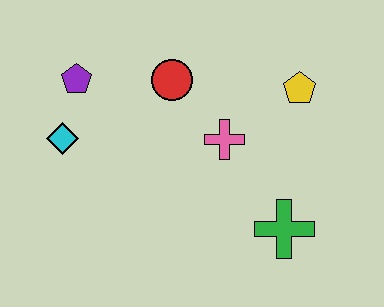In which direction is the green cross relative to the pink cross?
The green cross is below the pink cross.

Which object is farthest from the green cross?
The purple pentagon is farthest from the green cross.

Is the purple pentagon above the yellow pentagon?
Yes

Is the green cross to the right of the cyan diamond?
Yes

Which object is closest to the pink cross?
The red circle is closest to the pink cross.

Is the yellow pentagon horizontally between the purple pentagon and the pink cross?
No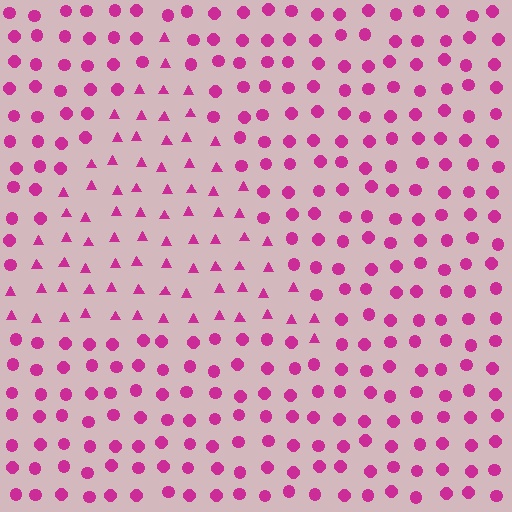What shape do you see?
I see a triangle.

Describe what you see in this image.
The image is filled with small magenta elements arranged in a uniform grid. A triangle-shaped region contains triangles, while the surrounding area contains circles. The boundary is defined purely by the change in element shape.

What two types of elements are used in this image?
The image uses triangles inside the triangle region and circles outside it.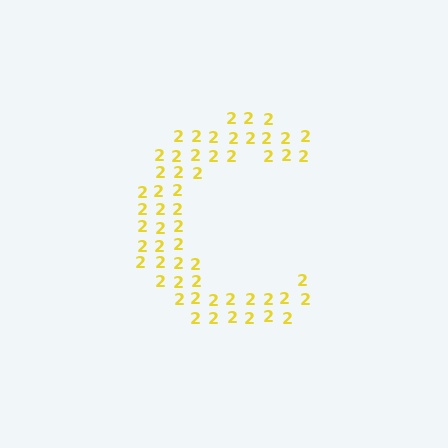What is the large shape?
The large shape is the letter C.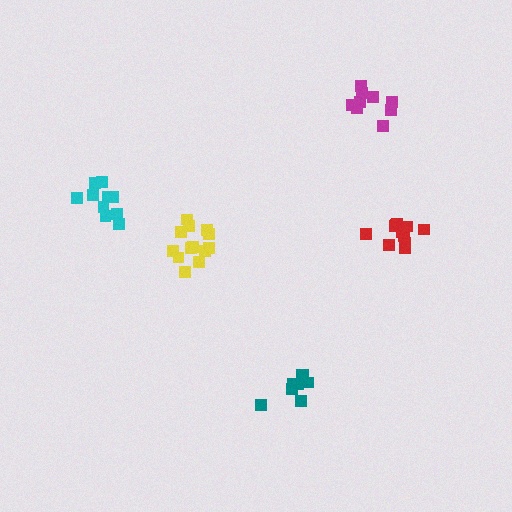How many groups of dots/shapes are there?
There are 5 groups.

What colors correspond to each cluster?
The clusters are colored: red, magenta, teal, yellow, cyan.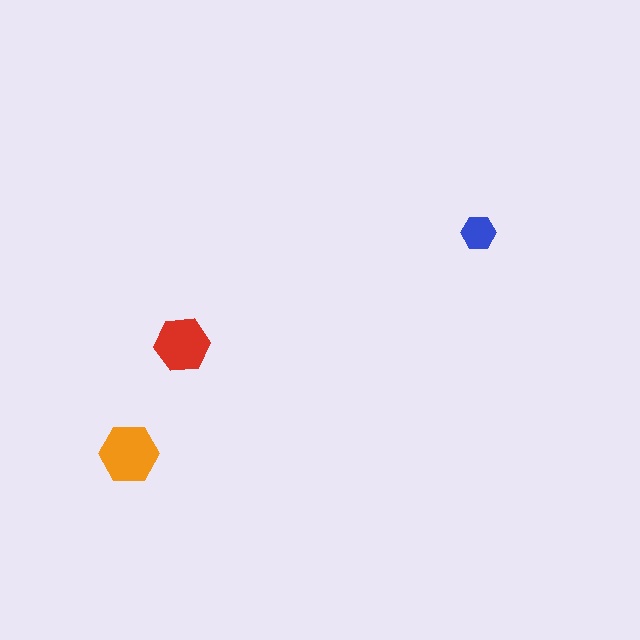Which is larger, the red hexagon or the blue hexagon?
The red one.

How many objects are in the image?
There are 3 objects in the image.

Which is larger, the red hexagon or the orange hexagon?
The orange one.